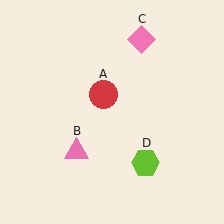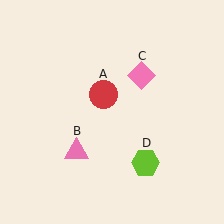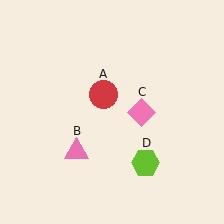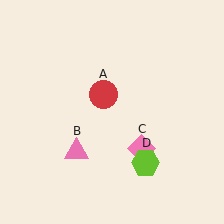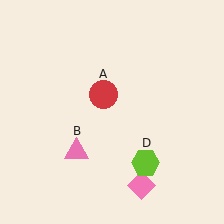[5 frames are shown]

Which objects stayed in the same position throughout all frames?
Red circle (object A) and pink triangle (object B) and lime hexagon (object D) remained stationary.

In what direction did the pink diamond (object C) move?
The pink diamond (object C) moved down.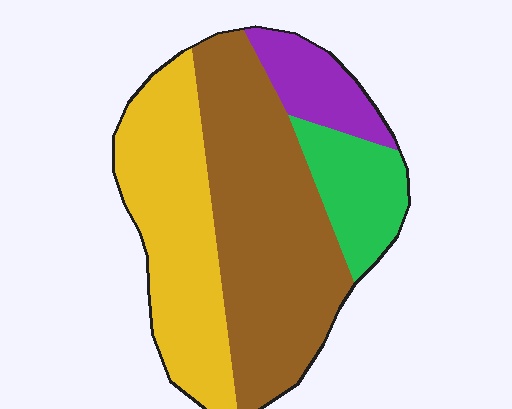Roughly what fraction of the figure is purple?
Purple covers 11% of the figure.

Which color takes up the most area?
Brown, at roughly 45%.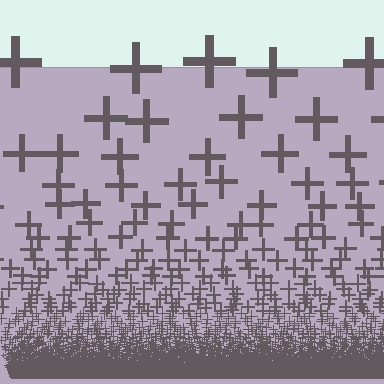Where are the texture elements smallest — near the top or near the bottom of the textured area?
Near the bottom.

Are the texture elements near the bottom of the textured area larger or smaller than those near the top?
Smaller. The gradient is inverted — elements near the bottom are smaller and denser.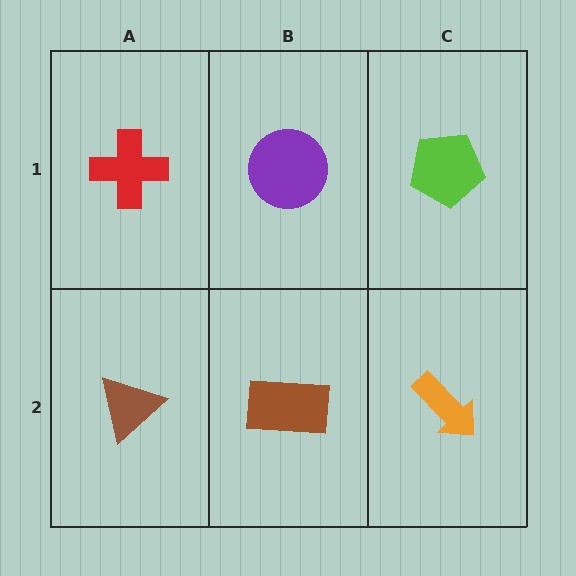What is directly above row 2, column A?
A red cross.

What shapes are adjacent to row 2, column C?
A lime pentagon (row 1, column C), a brown rectangle (row 2, column B).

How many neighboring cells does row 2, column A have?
2.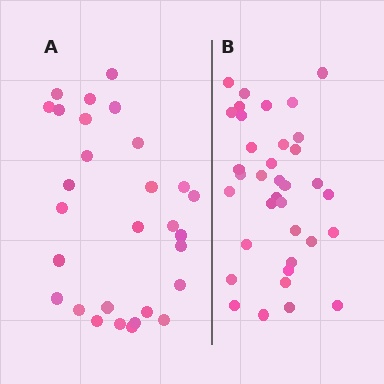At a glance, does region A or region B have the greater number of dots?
Region B (the right region) has more dots.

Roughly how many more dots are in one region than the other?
Region B has roughly 8 or so more dots than region A.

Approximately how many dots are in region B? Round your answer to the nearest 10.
About 40 dots. (The exact count is 36, which rounds to 40.)